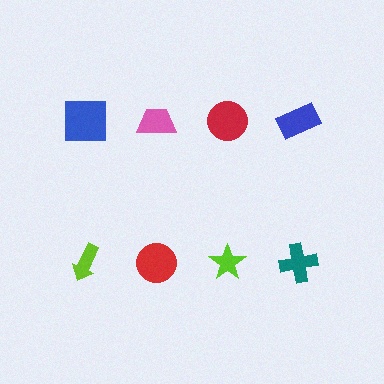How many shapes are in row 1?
4 shapes.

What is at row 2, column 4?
A teal cross.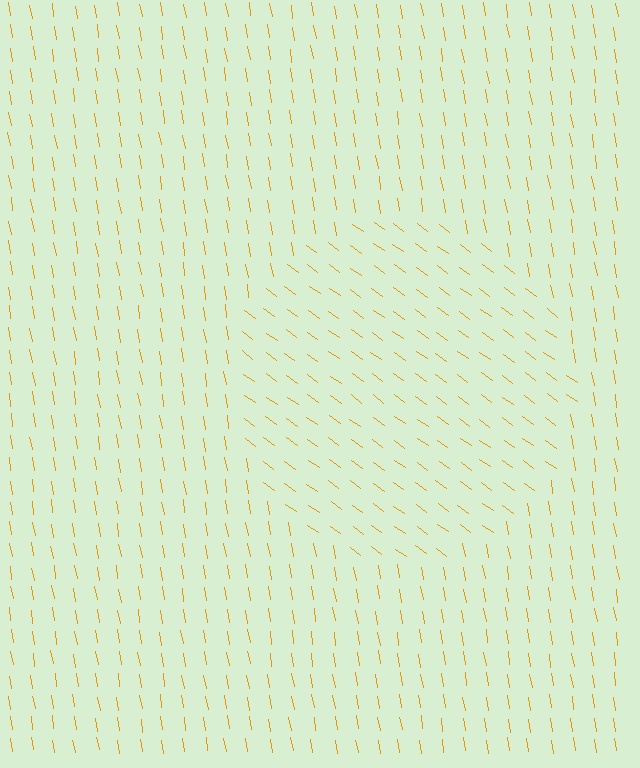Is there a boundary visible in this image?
Yes, there is a texture boundary formed by a change in line orientation.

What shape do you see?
I see a circle.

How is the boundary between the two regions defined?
The boundary is defined purely by a change in line orientation (approximately 45 degrees difference). All lines are the same color and thickness.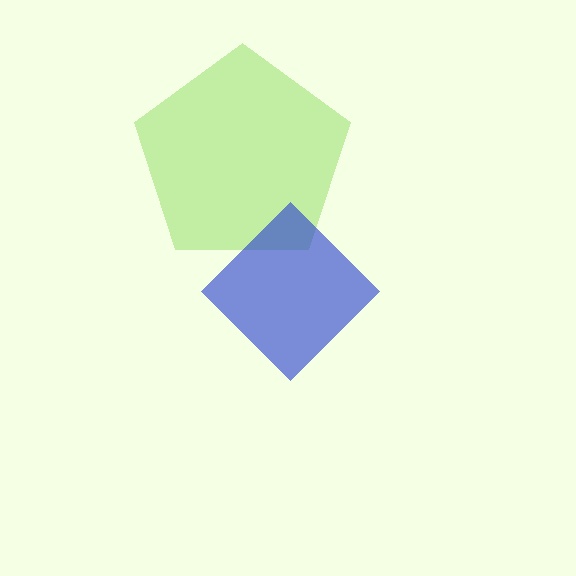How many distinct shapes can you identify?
There are 2 distinct shapes: a lime pentagon, a blue diamond.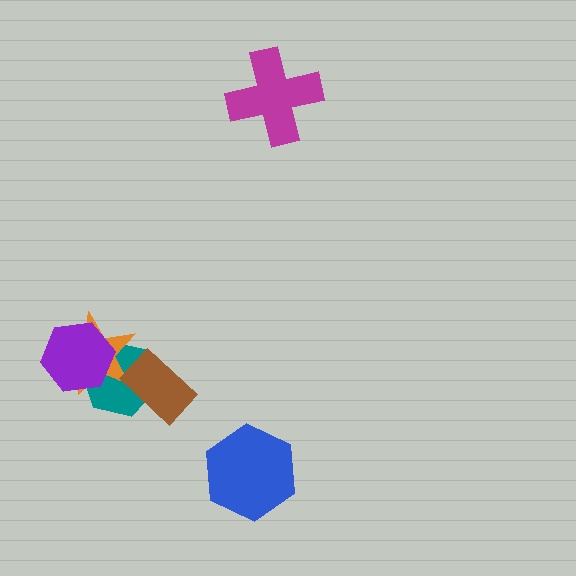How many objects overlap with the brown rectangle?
2 objects overlap with the brown rectangle.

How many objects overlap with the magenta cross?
0 objects overlap with the magenta cross.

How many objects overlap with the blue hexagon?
0 objects overlap with the blue hexagon.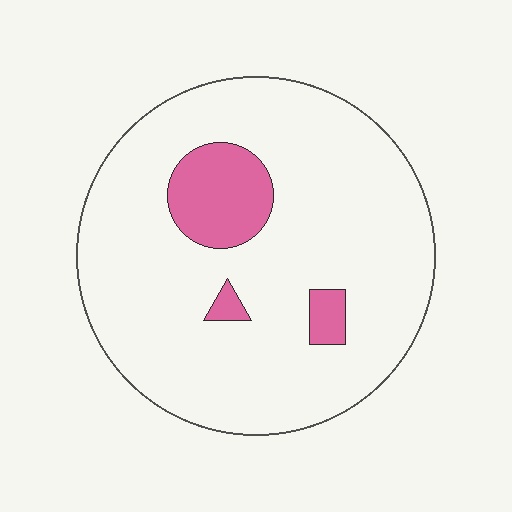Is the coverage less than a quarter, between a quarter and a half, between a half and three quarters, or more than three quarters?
Less than a quarter.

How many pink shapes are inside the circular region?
3.